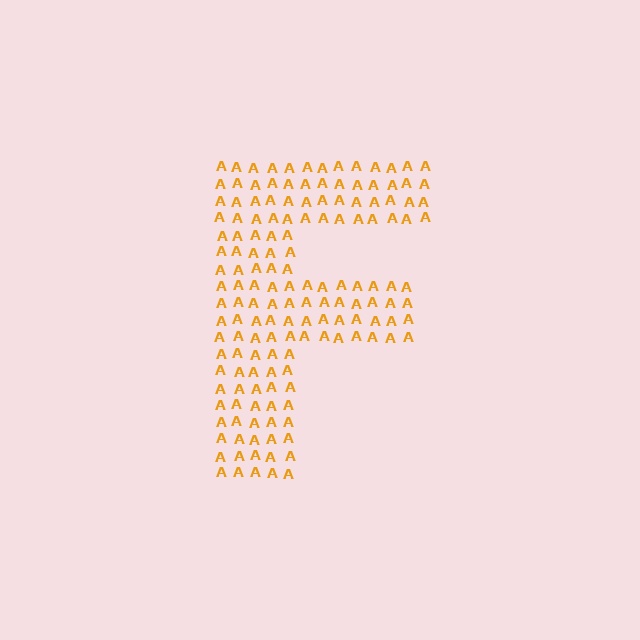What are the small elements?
The small elements are letter A's.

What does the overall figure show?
The overall figure shows the letter F.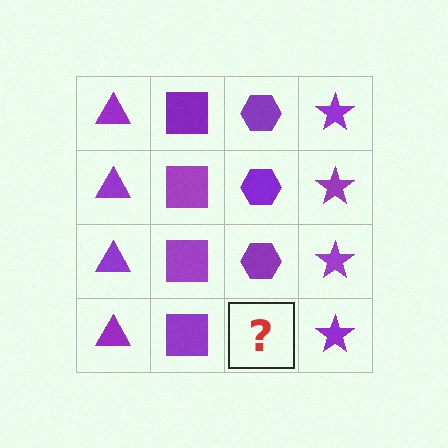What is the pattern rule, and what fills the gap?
The rule is that each column has a consistent shape. The gap should be filled with a purple hexagon.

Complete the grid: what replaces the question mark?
The question mark should be replaced with a purple hexagon.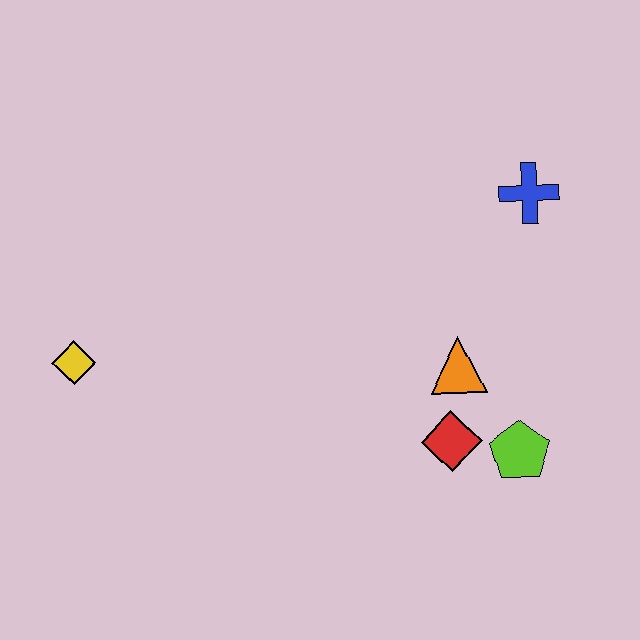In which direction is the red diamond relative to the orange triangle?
The red diamond is below the orange triangle.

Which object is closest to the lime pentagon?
The red diamond is closest to the lime pentagon.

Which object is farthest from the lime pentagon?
The yellow diamond is farthest from the lime pentagon.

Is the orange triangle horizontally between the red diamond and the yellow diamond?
No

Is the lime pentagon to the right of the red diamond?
Yes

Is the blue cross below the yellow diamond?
No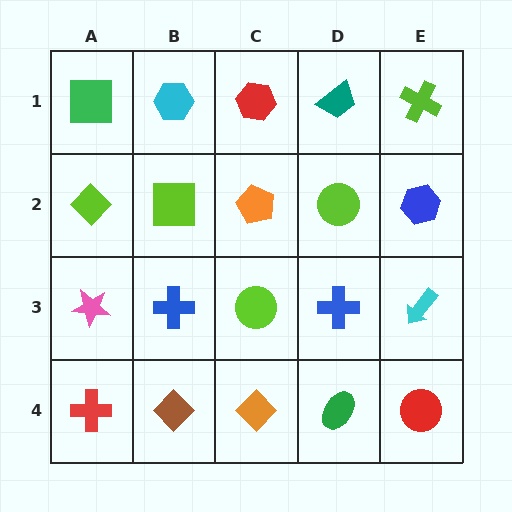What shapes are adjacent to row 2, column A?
A green square (row 1, column A), a pink star (row 3, column A), a lime square (row 2, column B).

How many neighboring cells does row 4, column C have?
3.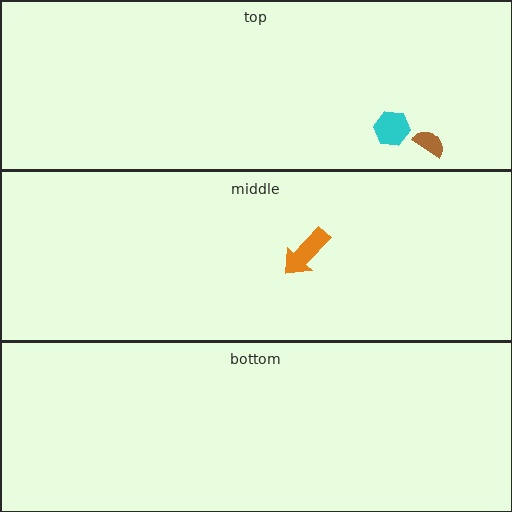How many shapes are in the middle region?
1.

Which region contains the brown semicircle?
The top region.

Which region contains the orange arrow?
The middle region.